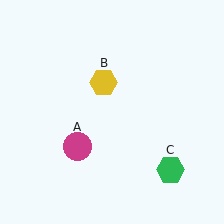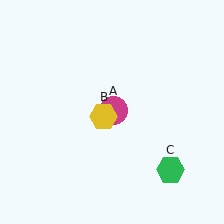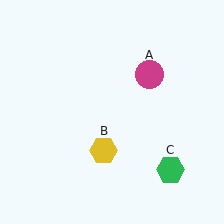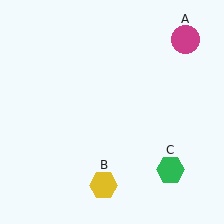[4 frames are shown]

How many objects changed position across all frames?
2 objects changed position: magenta circle (object A), yellow hexagon (object B).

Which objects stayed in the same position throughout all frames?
Green hexagon (object C) remained stationary.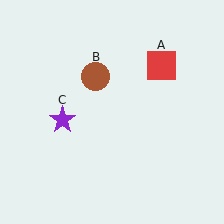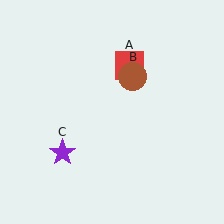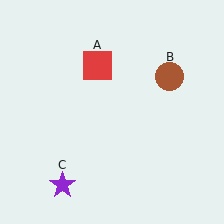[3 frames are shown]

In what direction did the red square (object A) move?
The red square (object A) moved left.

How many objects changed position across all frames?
3 objects changed position: red square (object A), brown circle (object B), purple star (object C).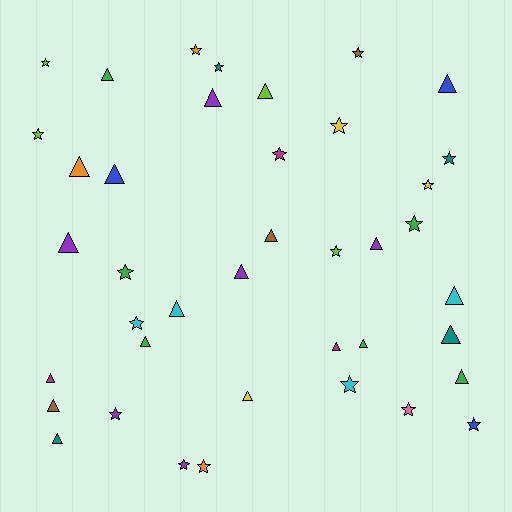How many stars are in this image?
There are 19 stars.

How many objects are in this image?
There are 40 objects.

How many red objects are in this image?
There are no red objects.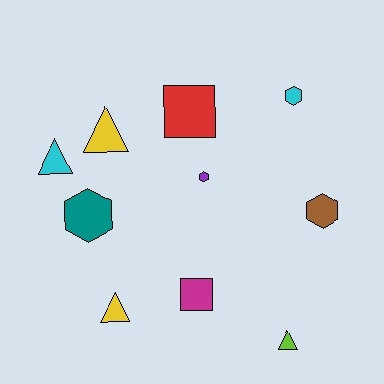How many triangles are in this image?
There are 4 triangles.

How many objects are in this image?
There are 10 objects.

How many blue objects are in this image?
There are no blue objects.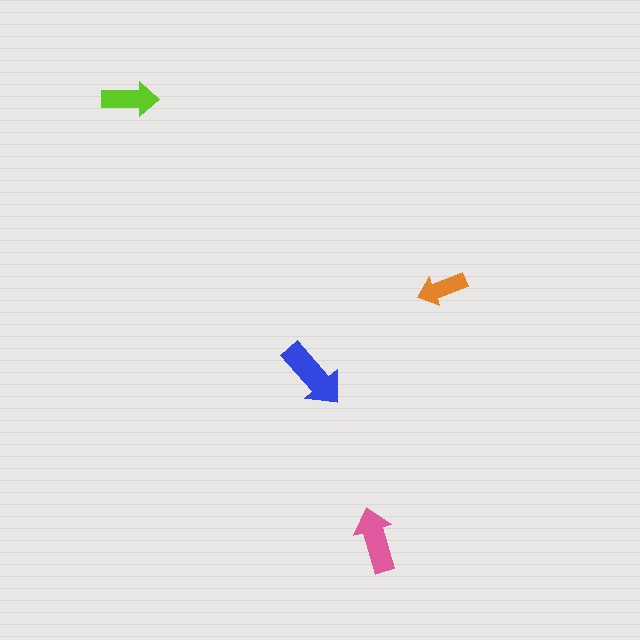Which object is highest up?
The lime arrow is topmost.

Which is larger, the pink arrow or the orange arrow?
The pink one.